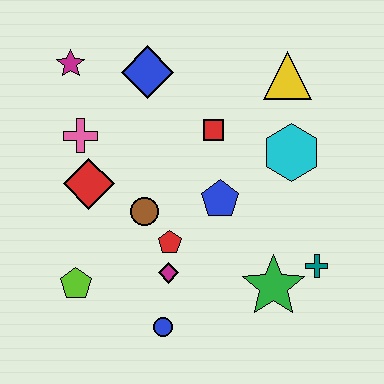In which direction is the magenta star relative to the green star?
The magenta star is above the green star.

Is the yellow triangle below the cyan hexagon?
No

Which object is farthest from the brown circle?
The yellow triangle is farthest from the brown circle.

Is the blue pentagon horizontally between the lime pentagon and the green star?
Yes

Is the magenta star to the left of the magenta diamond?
Yes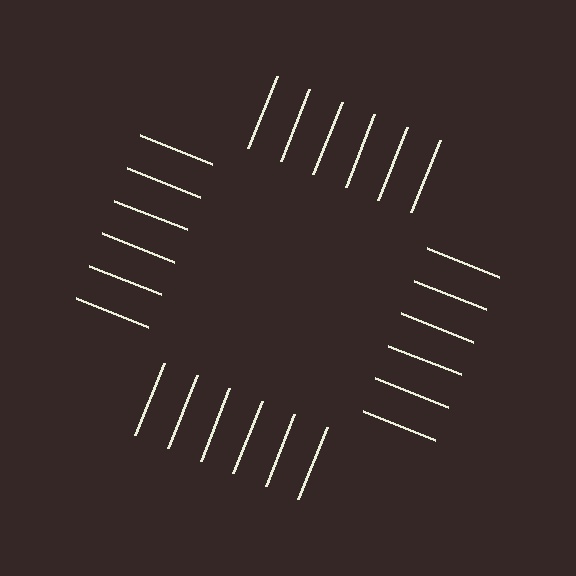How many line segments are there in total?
24 — 6 along each of the 4 edges.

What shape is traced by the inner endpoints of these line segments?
An illusory square — the line segments terminate on its edges but no continuous stroke is drawn.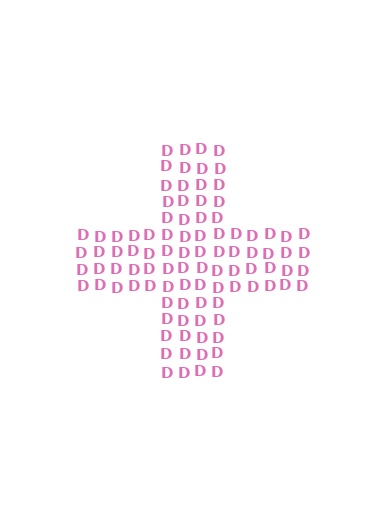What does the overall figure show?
The overall figure shows a cross.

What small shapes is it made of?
It is made of small letter D's.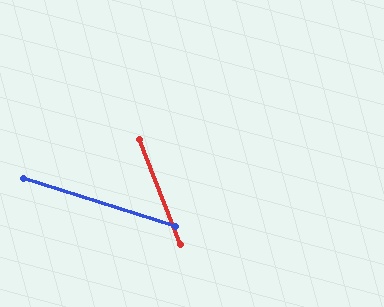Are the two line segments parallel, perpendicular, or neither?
Neither parallel nor perpendicular — they differ by about 51°.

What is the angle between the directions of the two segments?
Approximately 51 degrees.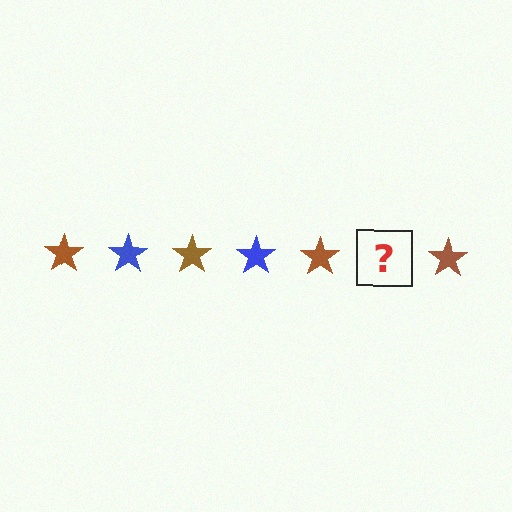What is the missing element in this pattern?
The missing element is a blue star.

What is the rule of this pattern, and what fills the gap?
The rule is that the pattern cycles through brown, blue stars. The gap should be filled with a blue star.